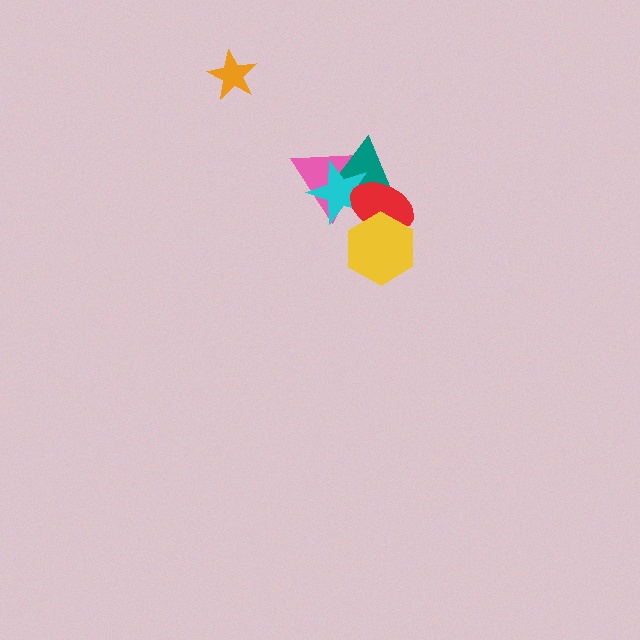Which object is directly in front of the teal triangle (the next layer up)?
The cyan star is directly in front of the teal triangle.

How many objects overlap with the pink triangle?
3 objects overlap with the pink triangle.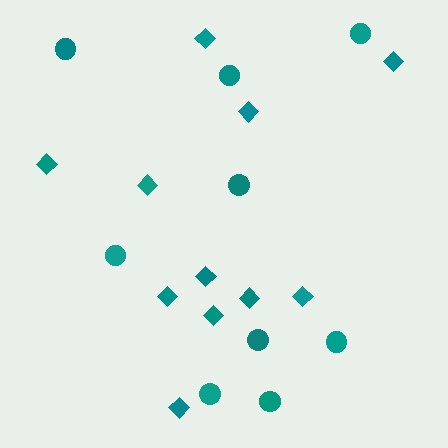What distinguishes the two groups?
There are 2 groups: one group of diamonds (11) and one group of circles (9).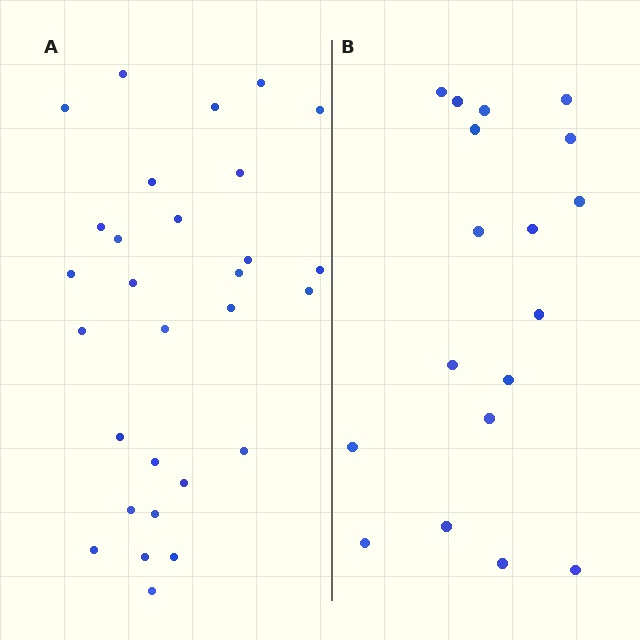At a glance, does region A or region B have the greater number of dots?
Region A (the left region) has more dots.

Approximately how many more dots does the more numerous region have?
Region A has roughly 12 or so more dots than region B.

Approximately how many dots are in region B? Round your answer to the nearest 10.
About 20 dots. (The exact count is 18, which rounds to 20.)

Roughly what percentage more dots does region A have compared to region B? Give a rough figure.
About 60% more.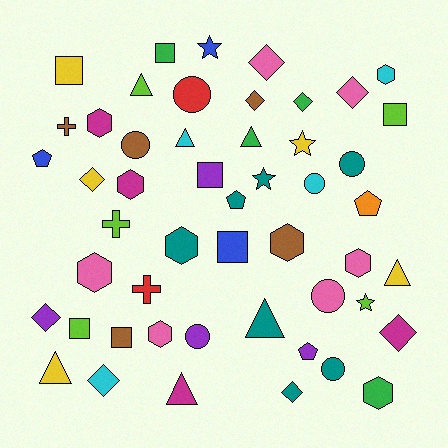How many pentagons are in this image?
There are 4 pentagons.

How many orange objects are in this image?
There is 1 orange object.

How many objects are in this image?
There are 50 objects.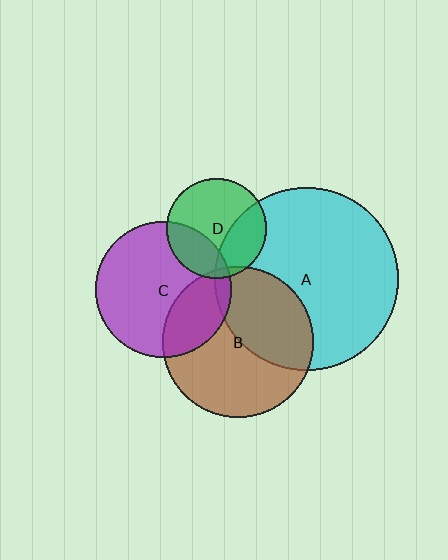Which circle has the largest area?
Circle A (cyan).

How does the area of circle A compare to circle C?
Approximately 1.8 times.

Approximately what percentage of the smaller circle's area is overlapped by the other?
Approximately 5%.